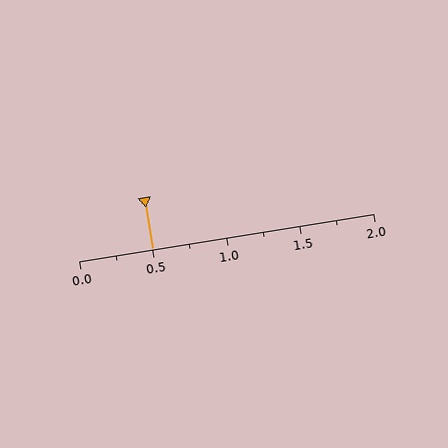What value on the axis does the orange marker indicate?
The marker indicates approximately 0.5.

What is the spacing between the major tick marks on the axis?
The major ticks are spaced 0.5 apart.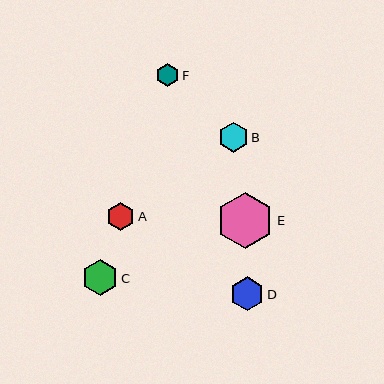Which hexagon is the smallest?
Hexagon F is the smallest with a size of approximately 23 pixels.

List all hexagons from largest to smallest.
From largest to smallest: E, C, D, B, A, F.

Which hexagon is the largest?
Hexagon E is the largest with a size of approximately 57 pixels.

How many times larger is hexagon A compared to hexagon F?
Hexagon A is approximately 1.3 times the size of hexagon F.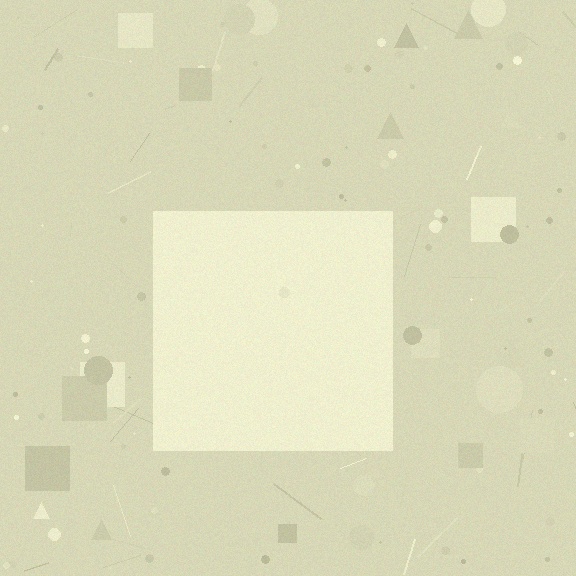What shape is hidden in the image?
A square is hidden in the image.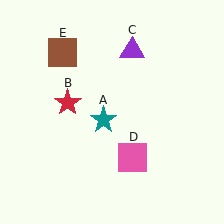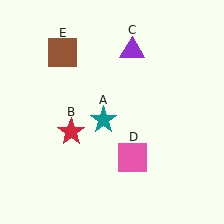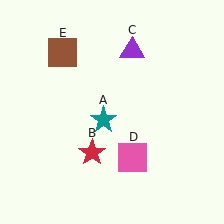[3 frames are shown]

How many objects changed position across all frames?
1 object changed position: red star (object B).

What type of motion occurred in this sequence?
The red star (object B) rotated counterclockwise around the center of the scene.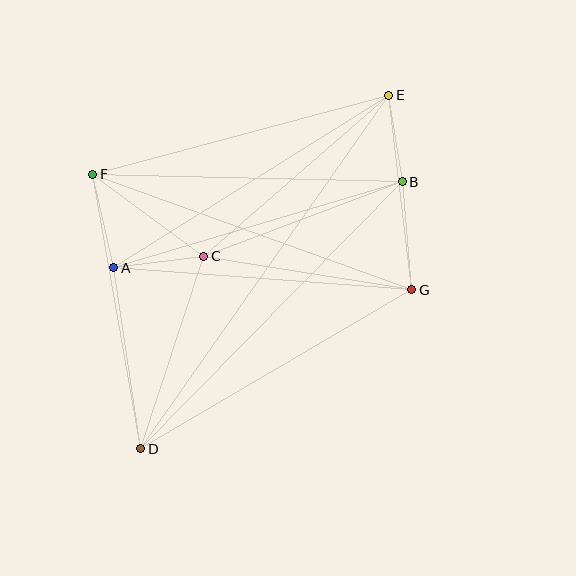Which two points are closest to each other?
Points B and E are closest to each other.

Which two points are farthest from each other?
Points D and E are farthest from each other.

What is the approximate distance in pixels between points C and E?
The distance between C and E is approximately 245 pixels.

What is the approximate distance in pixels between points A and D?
The distance between A and D is approximately 183 pixels.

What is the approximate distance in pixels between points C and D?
The distance between C and D is approximately 203 pixels.